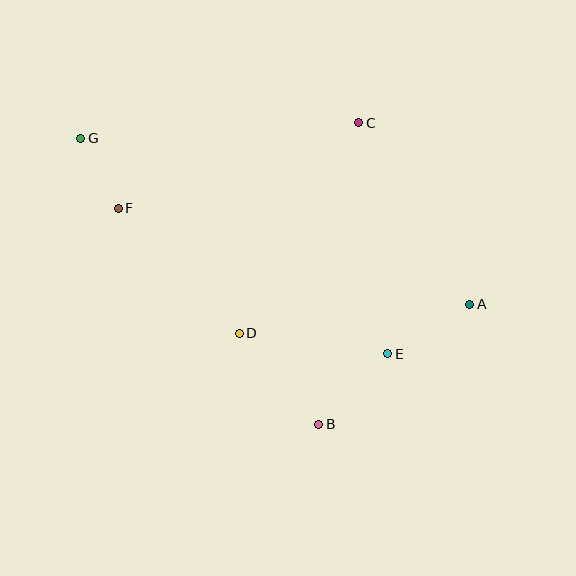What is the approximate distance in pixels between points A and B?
The distance between A and B is approximately 193 pixels.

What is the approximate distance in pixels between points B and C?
The distance between B and C is approximately 304 pixels.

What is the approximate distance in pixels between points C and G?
The distance between C and G is approximately 279 pixels.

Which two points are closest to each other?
Points F and G are closest to each other.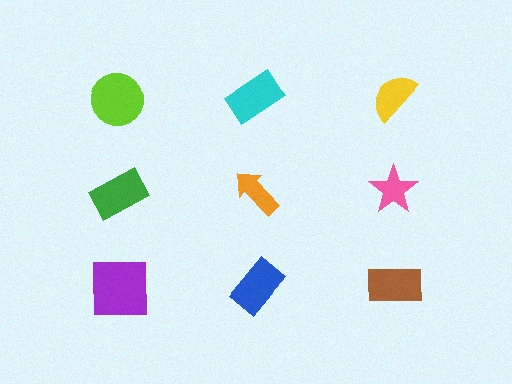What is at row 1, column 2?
A cyan rectangle.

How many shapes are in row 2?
3 shapes.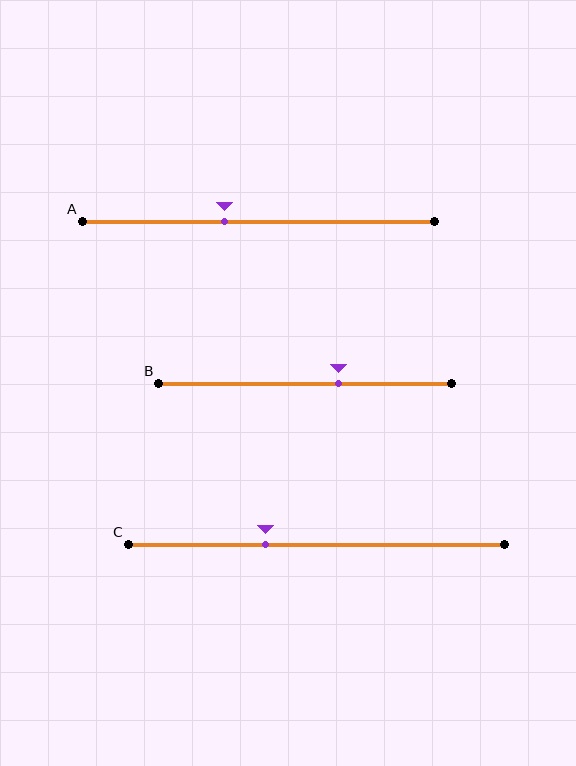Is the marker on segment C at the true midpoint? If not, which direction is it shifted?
No, the marker on segment C is shifted to the left by about 14% of the segment length.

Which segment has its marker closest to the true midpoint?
Segment A has its marker closest to the true midpoint.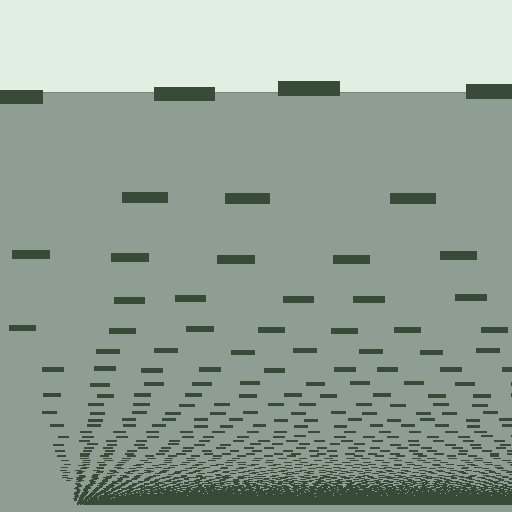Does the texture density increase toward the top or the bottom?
Density increases toward the bottom.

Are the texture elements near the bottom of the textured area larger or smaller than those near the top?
Smaller. The gradient is inverted — elements near the bottom are smaller and denser.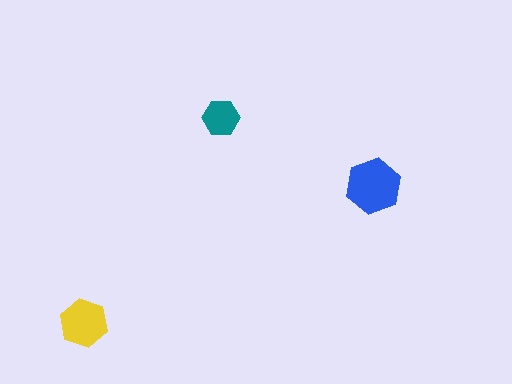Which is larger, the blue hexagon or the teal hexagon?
The blue one.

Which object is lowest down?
The yellow hexagon is bottommost.